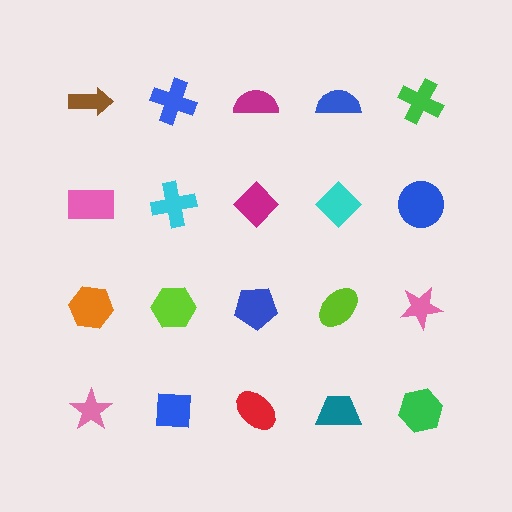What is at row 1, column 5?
A green cross.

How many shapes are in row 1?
5 shapes.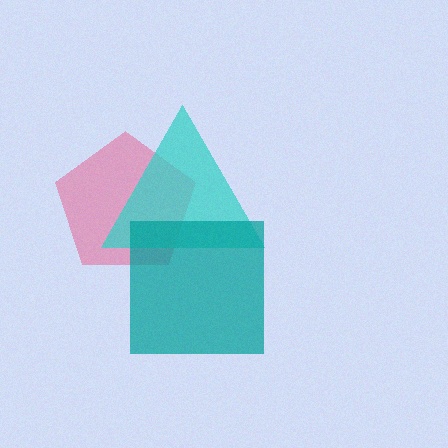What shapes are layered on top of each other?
The layered shapes are: a pink pentagon, a cyan triangle, a teal square.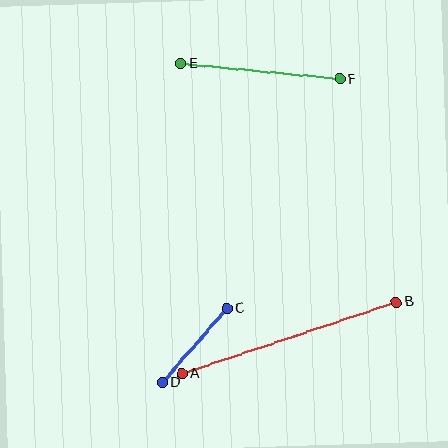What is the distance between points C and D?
The distance is approximately 98 pixels.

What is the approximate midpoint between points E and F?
The midpoint is at approximately (260, 71) pixels.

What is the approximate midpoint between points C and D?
The midpoint is at approximately (194, 345) pixels.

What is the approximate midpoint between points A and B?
The midpoint is at approximately (289, 338) pixels.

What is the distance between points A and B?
The distance is approximately 226 pixels.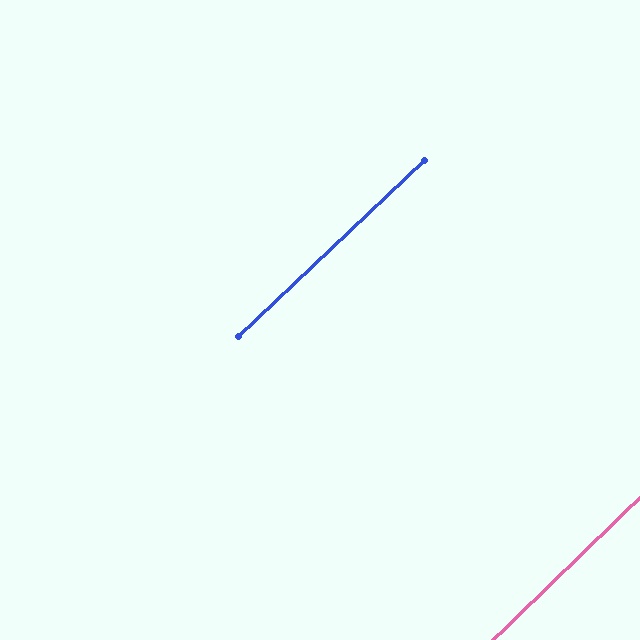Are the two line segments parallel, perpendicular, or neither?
Parallel — their directions differ by only 1.0°.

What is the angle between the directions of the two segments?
Approximately 1 degree.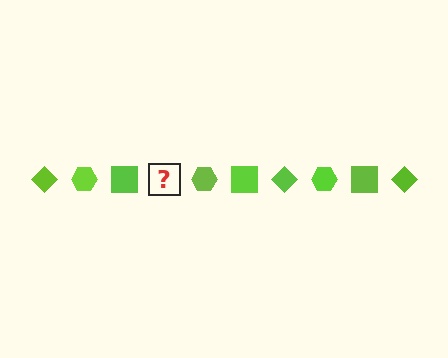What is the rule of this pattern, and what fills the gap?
The rule is that the pattern cycles through diamond, hexagon, square shapes in lime. The gap should be filled with a lime diamond.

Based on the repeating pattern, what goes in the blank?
The blank should be a lime diamond.